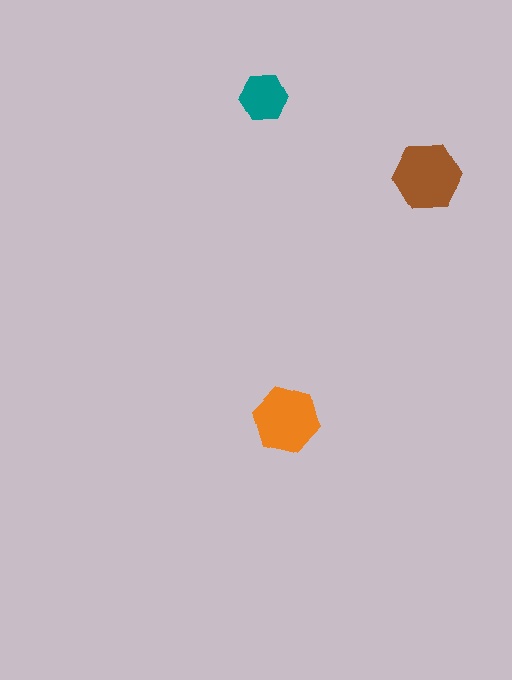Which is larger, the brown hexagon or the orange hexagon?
The brown one.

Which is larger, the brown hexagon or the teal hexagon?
The brown one.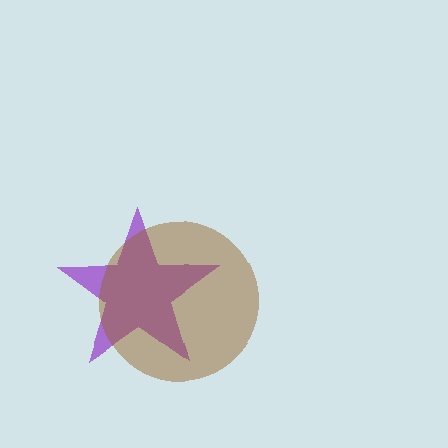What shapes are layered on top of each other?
The layered shapes are: a purple star, a brown circle.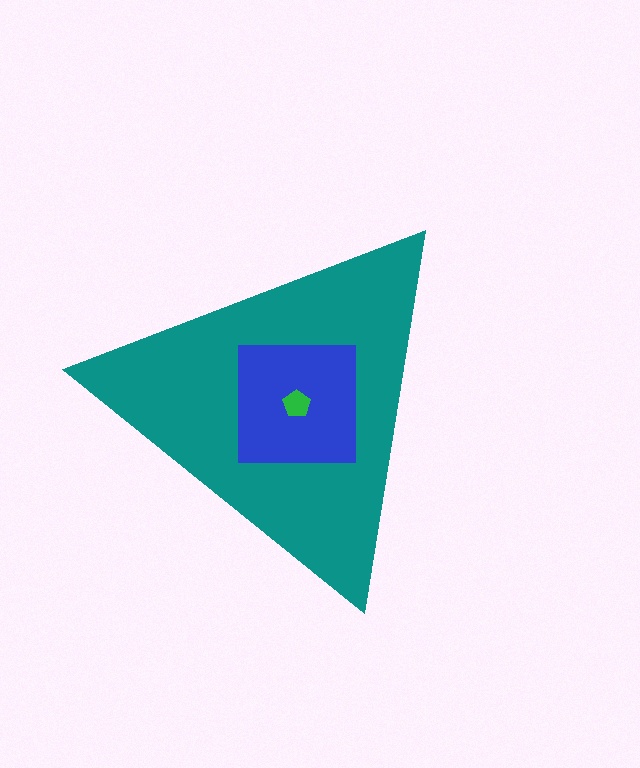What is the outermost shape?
The teal triangle.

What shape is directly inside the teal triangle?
The blue square.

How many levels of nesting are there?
3.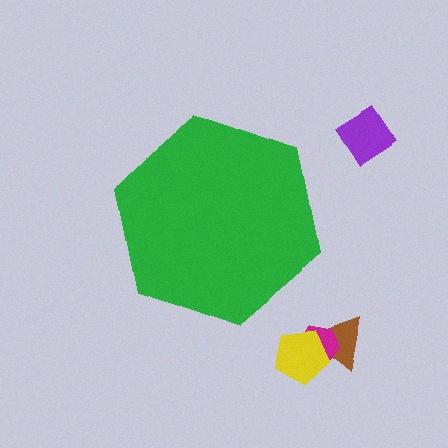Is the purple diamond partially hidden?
No, the purple diamond is fully visible.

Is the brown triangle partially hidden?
No, the brown triangle is fully visible.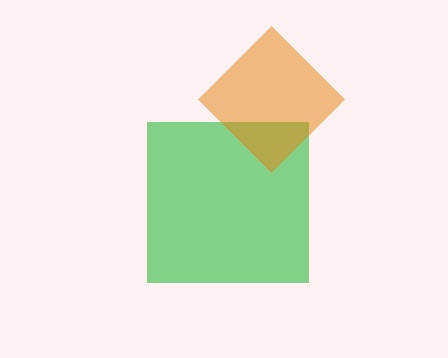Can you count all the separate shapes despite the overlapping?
Yes, there are 2 separate shapes.